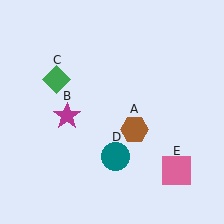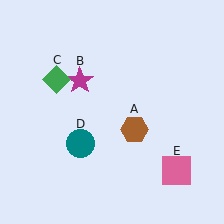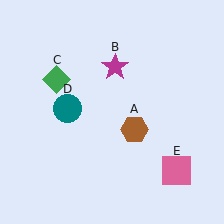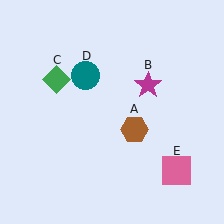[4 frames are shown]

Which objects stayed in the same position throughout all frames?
Brown hexagon (object A) and green diamond (object C) and pink square (object E) remained stationary.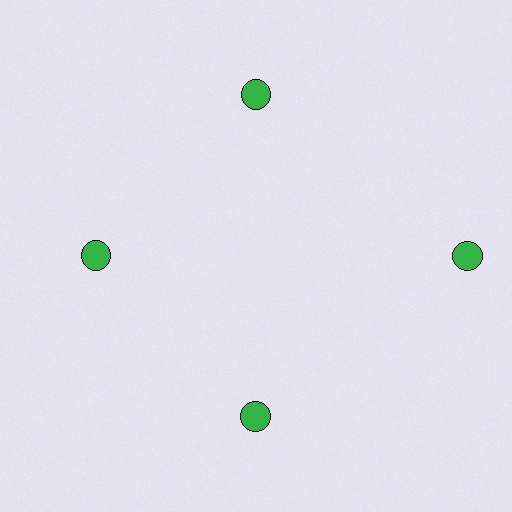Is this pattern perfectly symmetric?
No. The 4 green circles are arranged in a ring, but one element near the 3 o'clock position is pushed outward from the center, breaking the 4-fold rotational symmetry.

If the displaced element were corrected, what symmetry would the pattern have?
It would have 4-fold rotational symmetry — the pattern would map onto itself every 90 degrees.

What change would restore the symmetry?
The symmetry would be restored by moving it inward, back onto the ring so that all 4 circles sit at equal angles and equal distance from the center.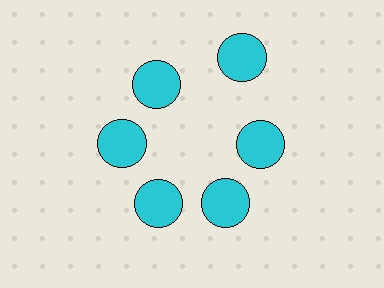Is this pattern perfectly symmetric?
No. The 6 cyan circles are arranged in a ring, but one element near the 1 o'clock position is pushed outward from the center, breaking the 6-fold rotational symmetry.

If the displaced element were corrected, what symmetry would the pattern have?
It would have 6-fold rotational symmetry — the pattern would map onto itself every 60 degrees.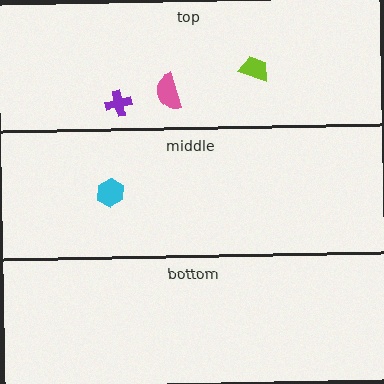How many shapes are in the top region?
3.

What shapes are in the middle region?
The cyan hexagon.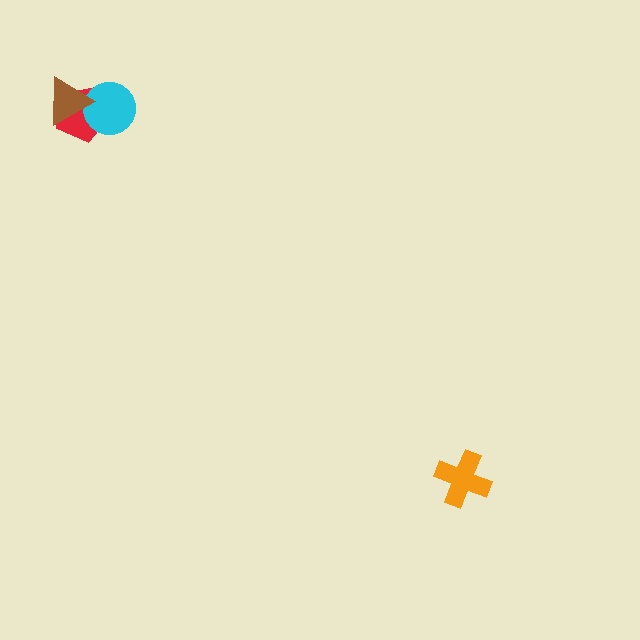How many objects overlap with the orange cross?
0 objects overlap with the orange cross.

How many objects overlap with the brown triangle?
2 objects overlap with the brown triangle.